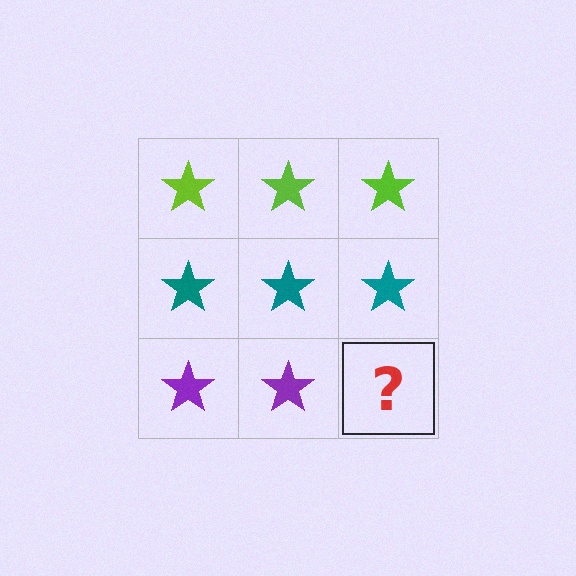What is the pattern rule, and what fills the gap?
The rule is that each row has a consistent color. The gap should be filled with a purple star.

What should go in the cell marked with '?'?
The missing cell should contain a purple star.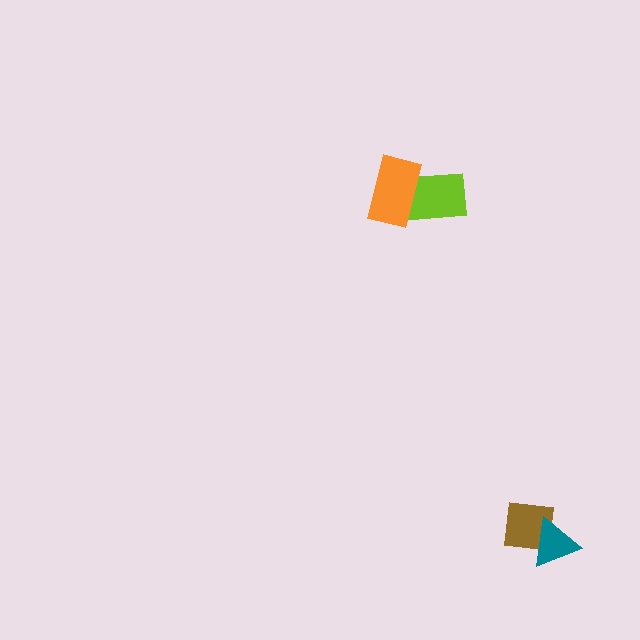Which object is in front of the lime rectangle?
The orange rectangle is in front of the lime rectangle.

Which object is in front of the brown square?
The teal triangle is in front of the brown square.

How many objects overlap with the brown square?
1 object overlaps with the brown square.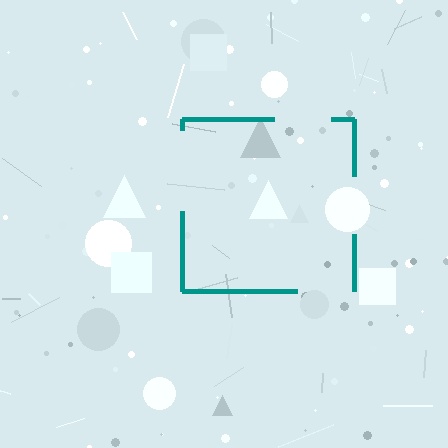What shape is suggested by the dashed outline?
The dashed outline suggests a square.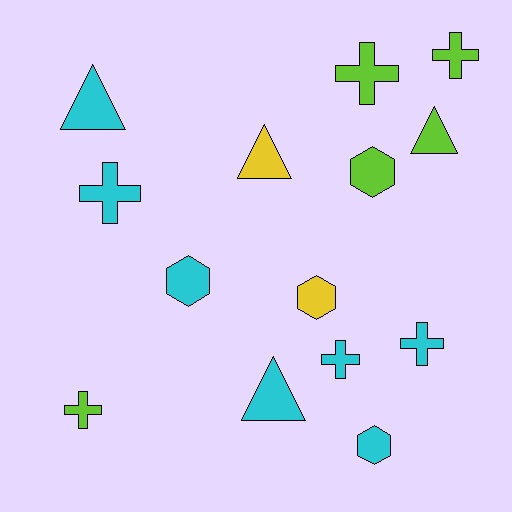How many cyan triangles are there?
There are 2 cyan triangles.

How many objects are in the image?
There are 14 objects.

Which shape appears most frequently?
Cross, with 6 objects.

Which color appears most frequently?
Cyan, with 7 objects.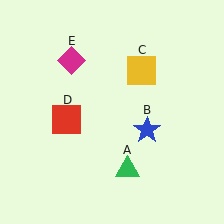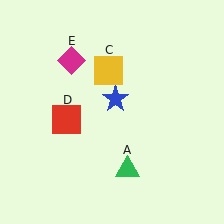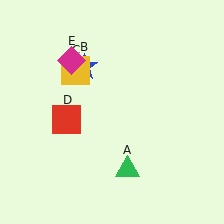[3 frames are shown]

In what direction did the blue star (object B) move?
The blue star (object B) moved up and to the left.